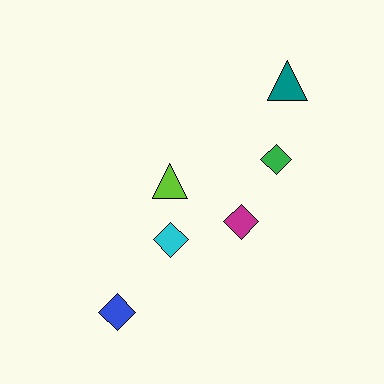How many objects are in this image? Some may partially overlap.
There are 6 objects.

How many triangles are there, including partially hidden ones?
There are 2 triangles.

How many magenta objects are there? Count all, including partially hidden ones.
There is 1 magenta object.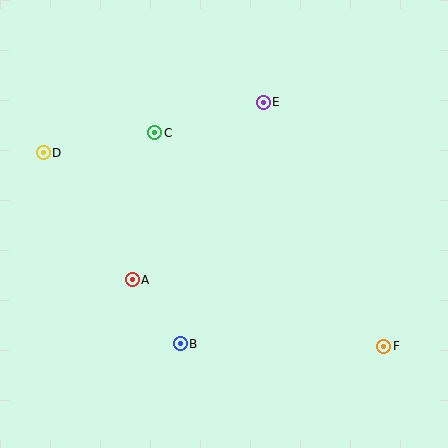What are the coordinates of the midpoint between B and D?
The midpoint between B and D is at (112, 248).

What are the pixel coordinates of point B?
Point B is at (180, 344).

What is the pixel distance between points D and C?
The distance between D and C is 113 pixels.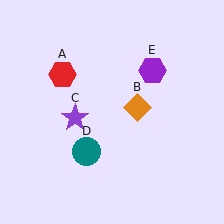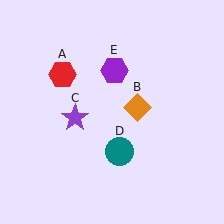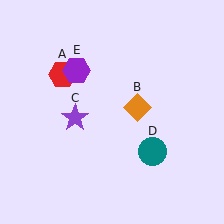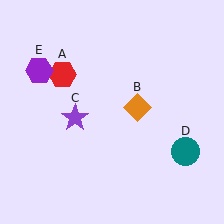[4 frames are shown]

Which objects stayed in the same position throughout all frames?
Red hexagon (object A) and orange diamond (object B) and purple star (object C) remained stationary.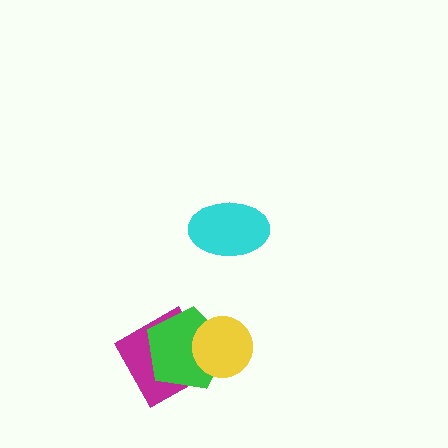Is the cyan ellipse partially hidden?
No, no other shape covers it.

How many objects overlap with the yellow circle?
2 objects overlap with the yellow circle.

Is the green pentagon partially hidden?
Yes, it is partially covered by another shape.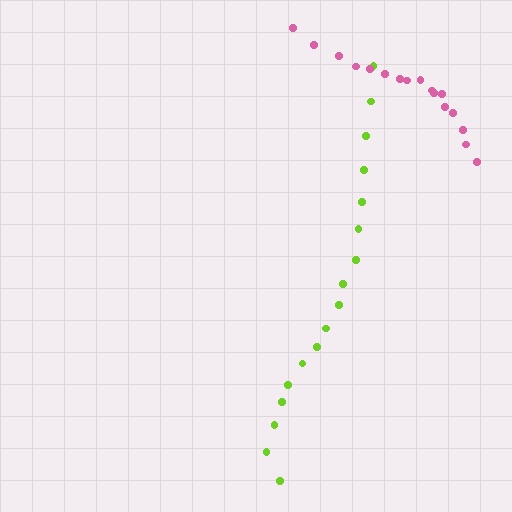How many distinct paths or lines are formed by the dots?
There are 2 distinct paths.